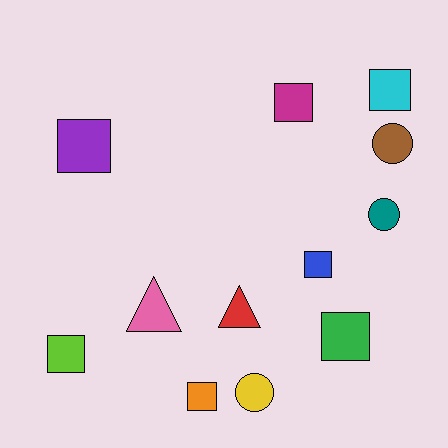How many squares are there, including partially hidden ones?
There are 7 squares.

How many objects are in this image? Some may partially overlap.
There are 12 objects.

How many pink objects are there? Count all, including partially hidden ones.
There is 1 pink object.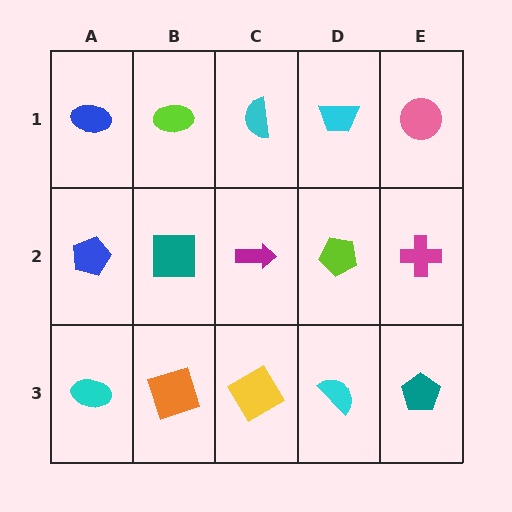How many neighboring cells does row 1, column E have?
2.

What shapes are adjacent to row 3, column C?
A magenta arrow (row 2, column C), an orange square (row 3, column B), a cyan semicircle (row 3, column D).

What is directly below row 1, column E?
A magenta cross.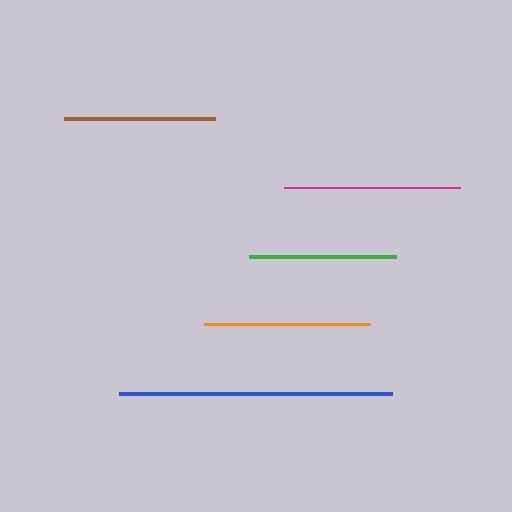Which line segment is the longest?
The blue line is the longest at approximately 273 pixels.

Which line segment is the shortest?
The green line is the shortest at approximately 147 pixels.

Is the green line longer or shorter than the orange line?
The orange line is longer than the green line.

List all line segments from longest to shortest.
From longest to shortest: blue, magenta, orange, brown, green.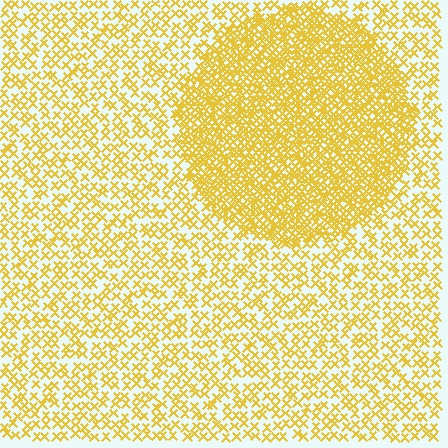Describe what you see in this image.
The image contains small yellow elements arranged at two different densities. A circle-shaped region is visible where the elements are more densely packed than the surrounding area.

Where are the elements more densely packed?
The elements are more densely packed inside the circle boundary.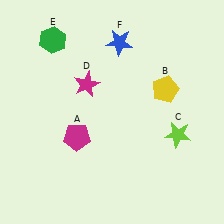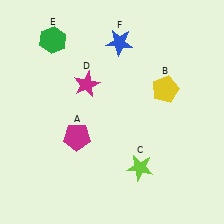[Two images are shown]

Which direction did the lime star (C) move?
The lime star (C) moved left.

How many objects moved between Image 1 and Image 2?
1 object moved between the two images.